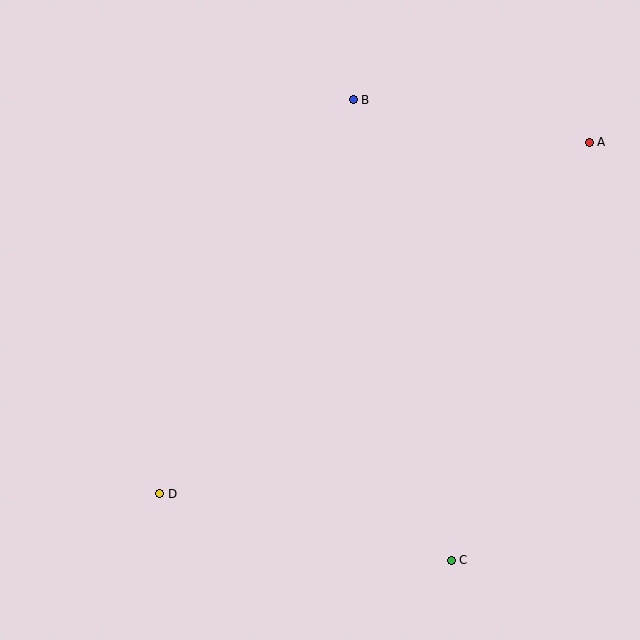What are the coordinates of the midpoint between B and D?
The midpoint between B and D is at (257, 297).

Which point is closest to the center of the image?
Point B at (353, 100) is closest to the center.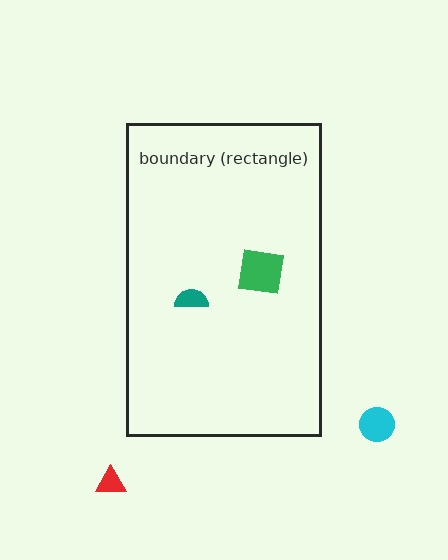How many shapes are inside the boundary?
2 inside, 2 outside.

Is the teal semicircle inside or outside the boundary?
Inside.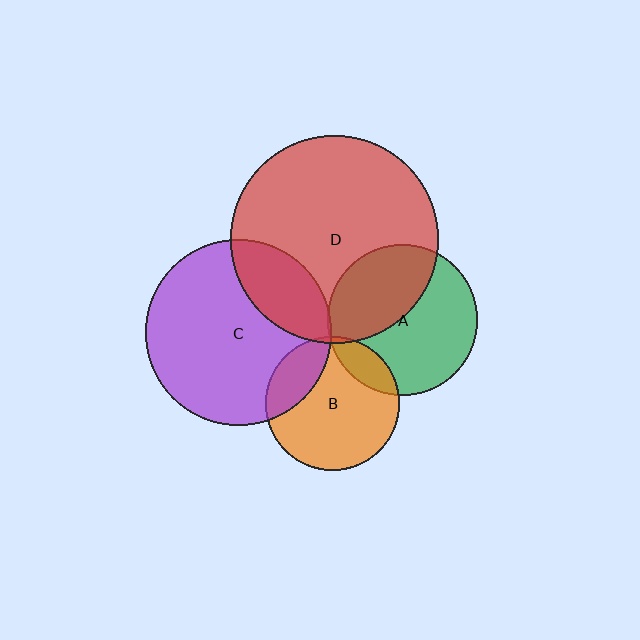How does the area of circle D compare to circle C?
Approximately 1.3 times.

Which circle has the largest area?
Circle D (red).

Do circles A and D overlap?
Yes.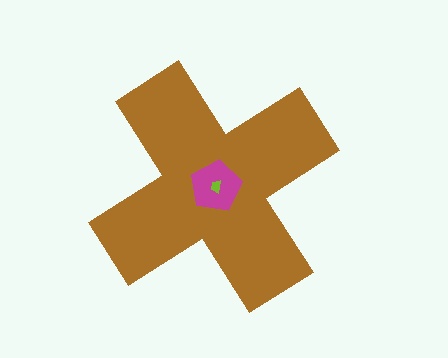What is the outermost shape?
The brown cross.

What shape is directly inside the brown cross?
The magenta pentagon.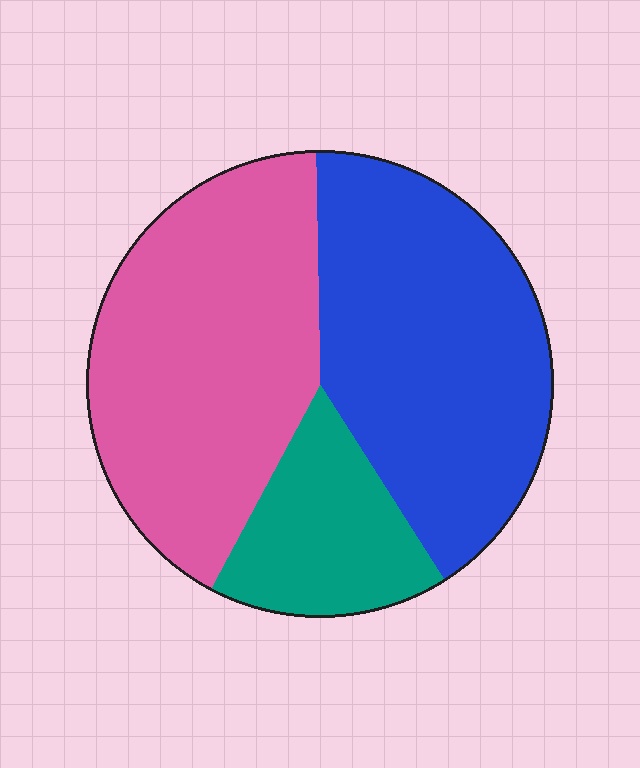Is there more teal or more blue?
Blue.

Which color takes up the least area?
Teal, at roughly 15%.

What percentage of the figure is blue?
Blue covers around 40% of the figure.